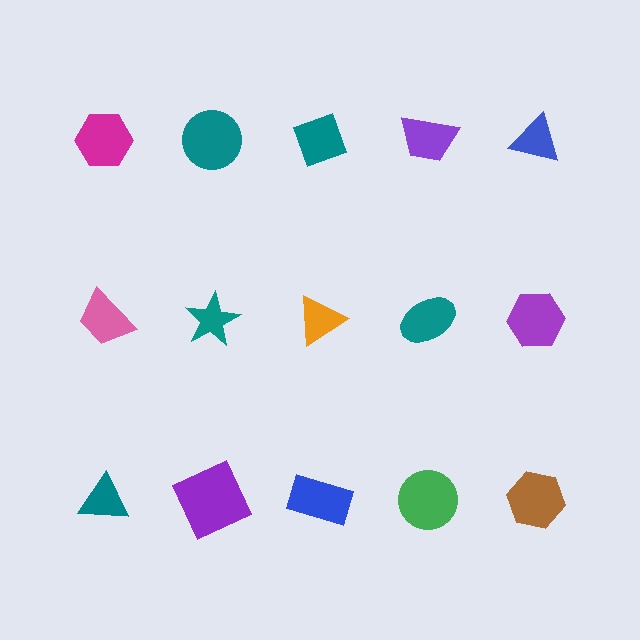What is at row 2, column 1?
A pink trapezoid.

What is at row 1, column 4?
A purple trapezoid.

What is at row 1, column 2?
A teal circle.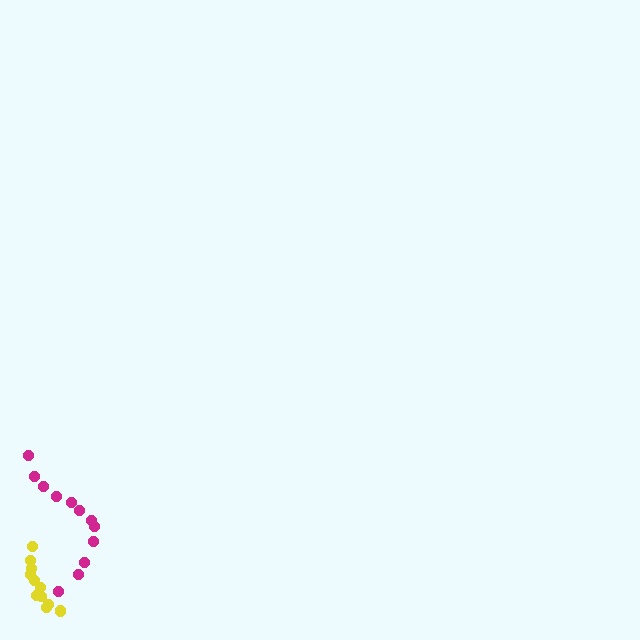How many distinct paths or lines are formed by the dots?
There are 2 distinct paths.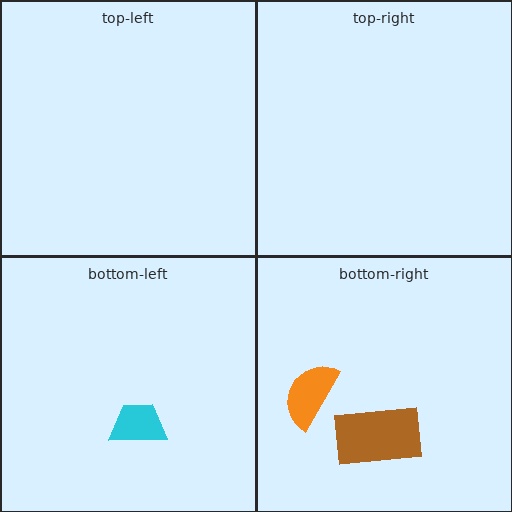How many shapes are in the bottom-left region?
1.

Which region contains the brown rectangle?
The bottom-right region.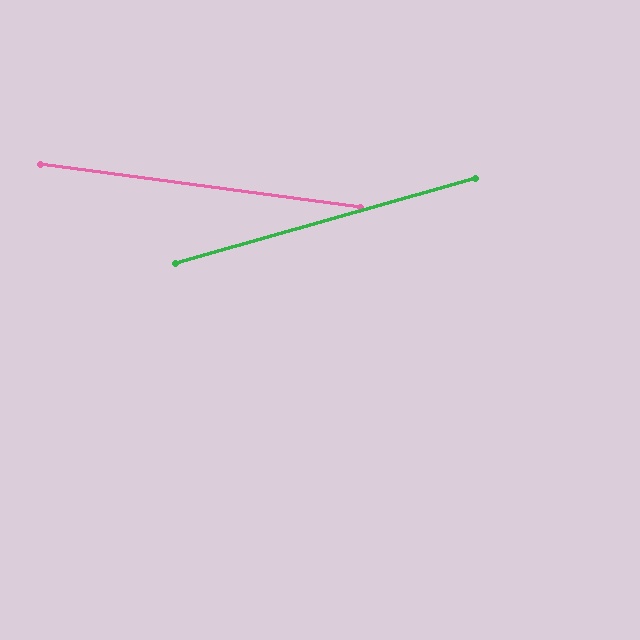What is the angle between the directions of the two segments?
Approximately 24 degrees.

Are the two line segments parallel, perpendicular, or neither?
Neither parallel nor perpendicular — they differ by about 24°.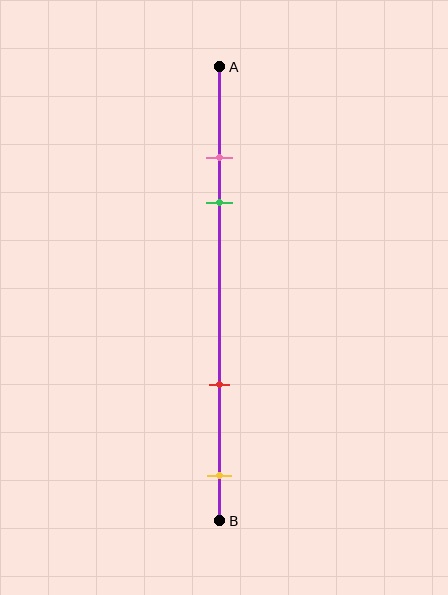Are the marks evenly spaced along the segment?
No, the marks are not evenly spaced.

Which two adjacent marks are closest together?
The pink and green marks are the closest adjacent pair.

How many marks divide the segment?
There are 4 marks dividing the segment.